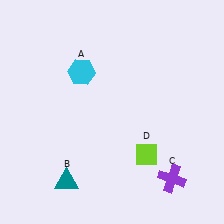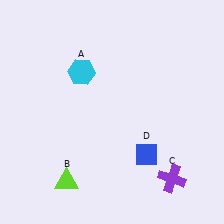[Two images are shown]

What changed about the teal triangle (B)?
In Image 1, B is teal. In Image 2, it changed to lime.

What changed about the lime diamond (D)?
In Image 1, D is lime. In Image 2, it changed to blue.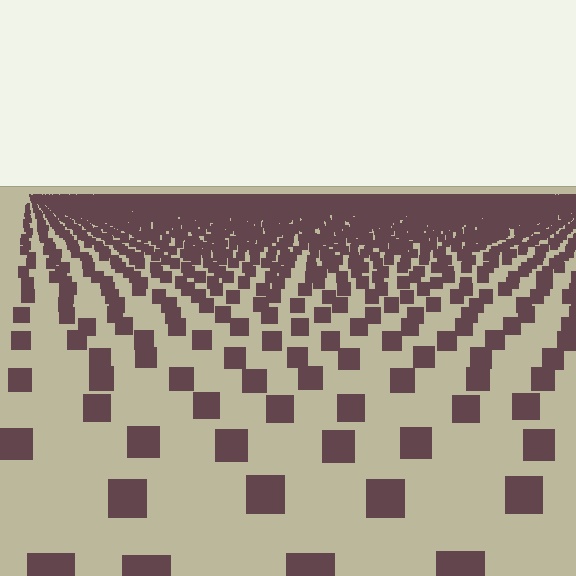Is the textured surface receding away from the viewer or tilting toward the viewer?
The surface is receding away from the viewer. Texture elements get smaller and denser toward the top.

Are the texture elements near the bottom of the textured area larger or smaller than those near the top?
Larger. Near the bottom, elements are closer to the viewer and appear at a bigger on-screen size.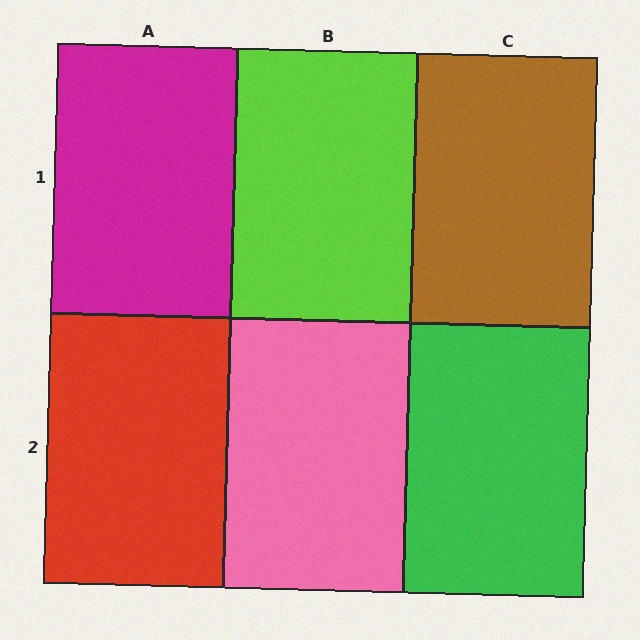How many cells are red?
1 cell is red.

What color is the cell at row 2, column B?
Pink.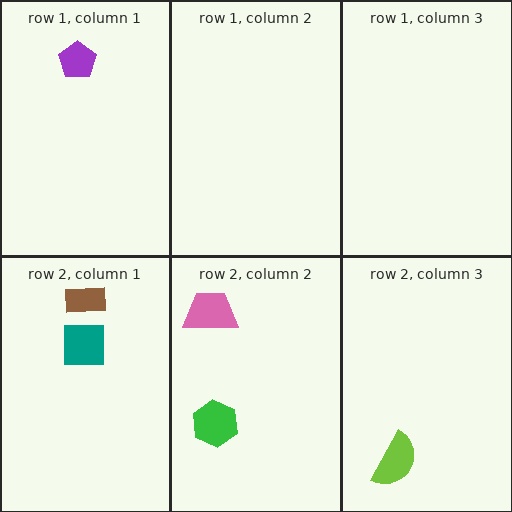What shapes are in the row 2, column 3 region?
The lime semicircle.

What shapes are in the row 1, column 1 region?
The purple pentagon.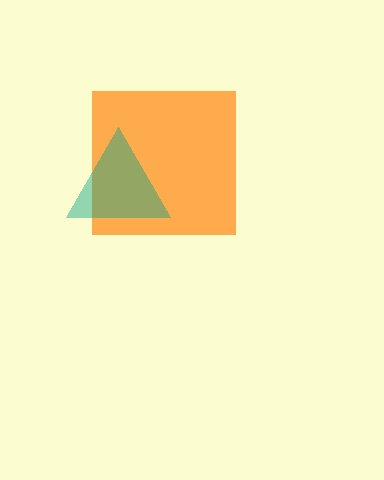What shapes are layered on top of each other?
The layered shapes are: an orange square, a teal triangle.